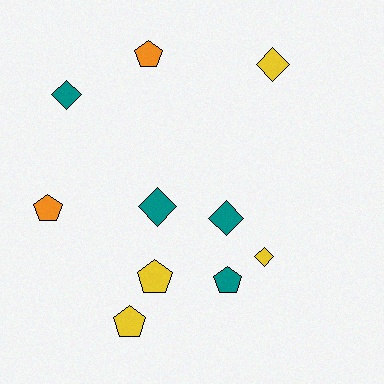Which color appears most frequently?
Yellow, with 4 objects.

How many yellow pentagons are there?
There are 2 yellow pentagons.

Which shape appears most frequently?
Pentagon, with 5 objects.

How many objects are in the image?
There are 10 objects.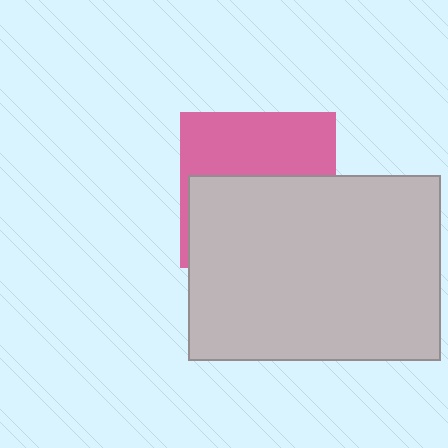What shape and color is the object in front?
The object in front is a light gray rectangle.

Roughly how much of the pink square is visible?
A small part of it is visible (roughly 44%).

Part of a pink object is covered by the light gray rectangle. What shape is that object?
It is a square.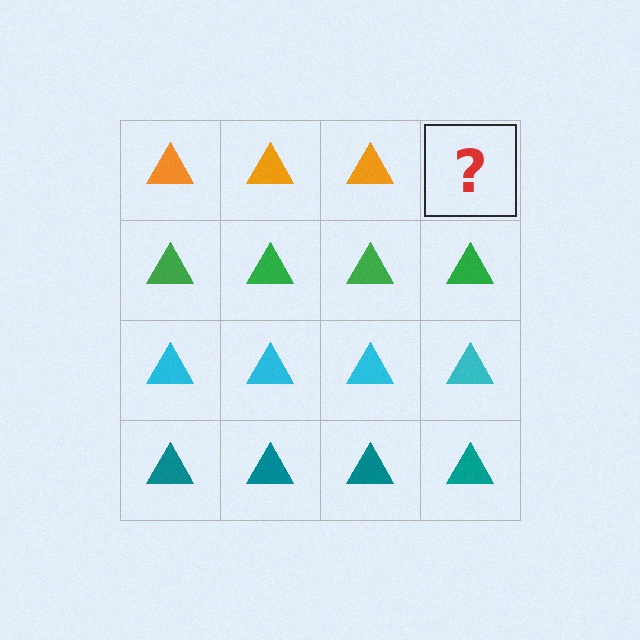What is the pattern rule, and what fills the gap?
The rule is that each row has a consistent color. The gap should be filled with an orange triangle.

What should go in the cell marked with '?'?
The missing cell should contain an orange triangle.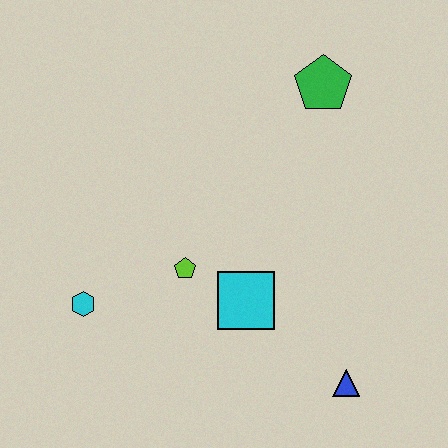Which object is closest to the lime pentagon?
The cyan square is closest to the lime pentagon.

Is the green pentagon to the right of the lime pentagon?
Yes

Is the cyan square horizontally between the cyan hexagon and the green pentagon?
Yes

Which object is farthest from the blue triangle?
The green pentagon is farthest from the blue triangle.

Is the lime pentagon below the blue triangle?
No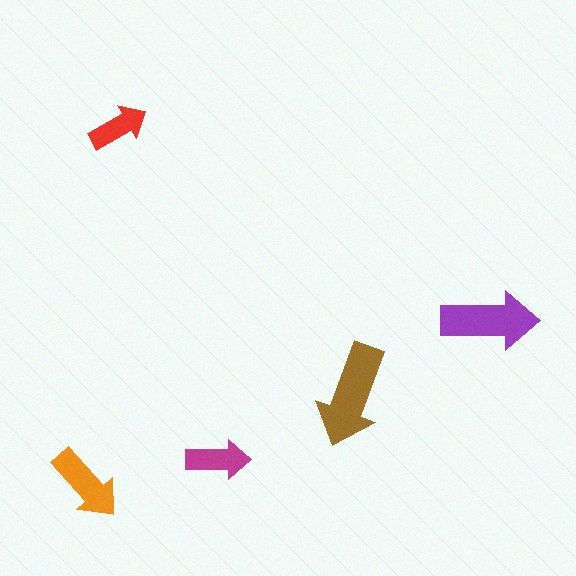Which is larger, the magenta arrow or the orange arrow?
The orange one.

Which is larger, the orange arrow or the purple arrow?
The purple one.